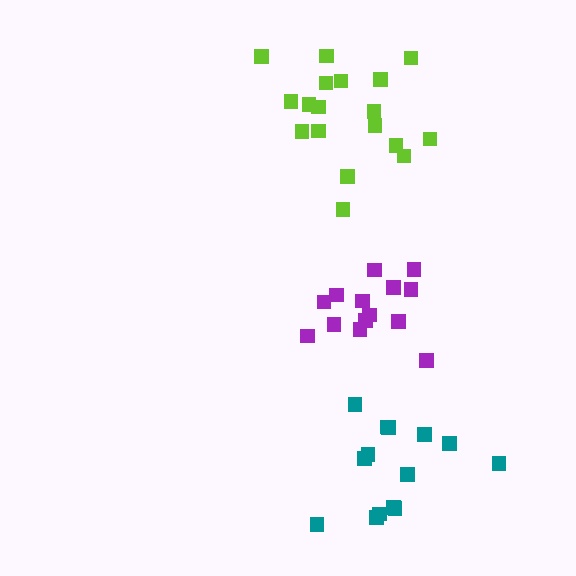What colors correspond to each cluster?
The clusters are colored: lime, teal, purple.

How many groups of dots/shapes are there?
There are 3 groups.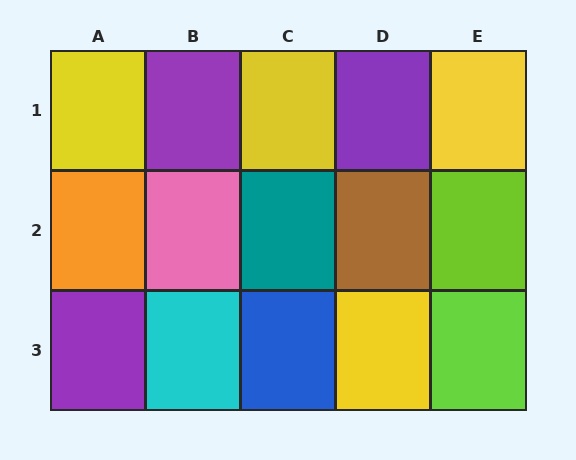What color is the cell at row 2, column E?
Lime.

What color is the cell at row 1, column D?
Purple.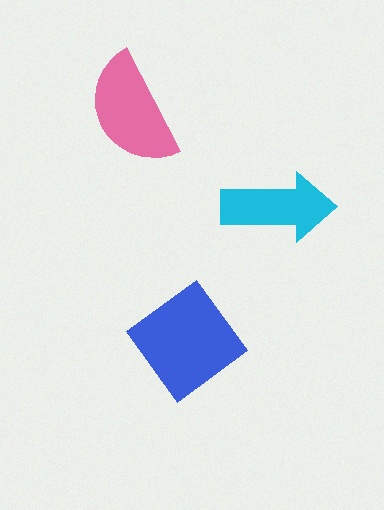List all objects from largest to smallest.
The blue diamond, the pink semicircle, the cyan arrow.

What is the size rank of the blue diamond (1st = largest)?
1st.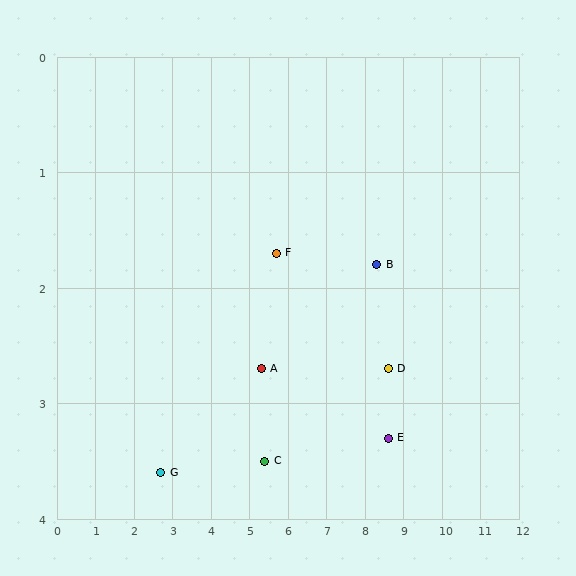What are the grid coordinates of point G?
Point G is at approximately (2.7, 3.6).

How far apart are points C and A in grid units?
Points C and A are about 0.8 grid units apart.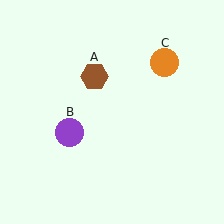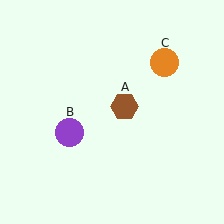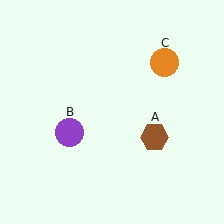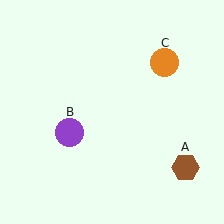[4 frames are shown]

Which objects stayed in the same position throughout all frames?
Purple circle (object B) and orange circle (object C) remained stationary.